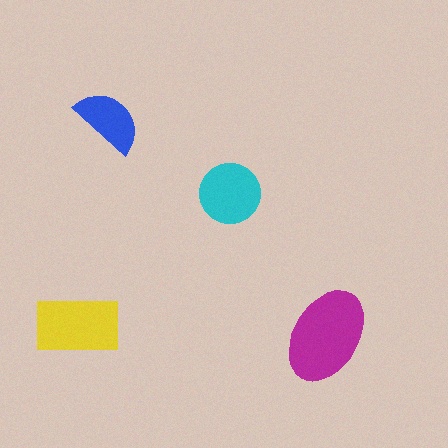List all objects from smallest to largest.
The blue semicircle, the cyan circle, the yellow rectangle, the magenta ellipse.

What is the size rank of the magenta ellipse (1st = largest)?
1st.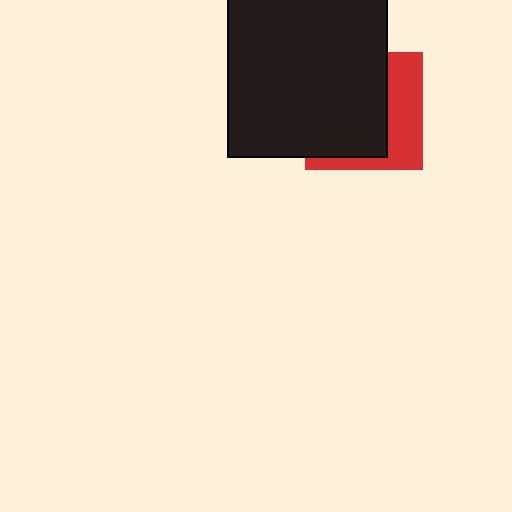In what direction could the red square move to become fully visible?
The red square could move right. That would shift it out from behind the black square entirely.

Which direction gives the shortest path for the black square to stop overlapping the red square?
Moving left gives the shortest separation.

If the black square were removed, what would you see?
You would see the complete red square.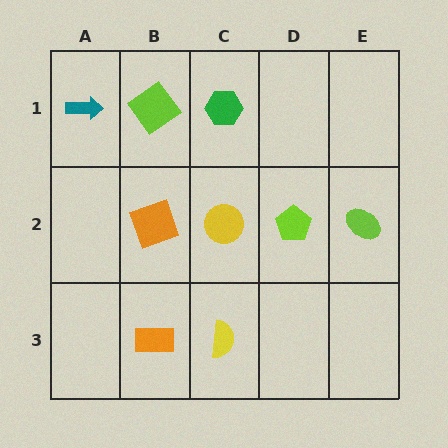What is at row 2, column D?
A lime pentagon.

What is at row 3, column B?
An orange rectangle.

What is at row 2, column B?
An orange square.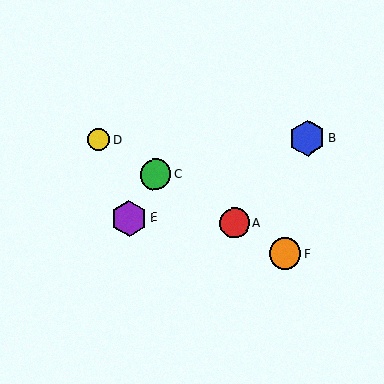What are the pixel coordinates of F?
Object F is at (285, 254).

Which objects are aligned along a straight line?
Objects A, C, D, F are aligned along a straight line.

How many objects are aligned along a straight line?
4 objects (A, C, D, F) are aligned along a straight line.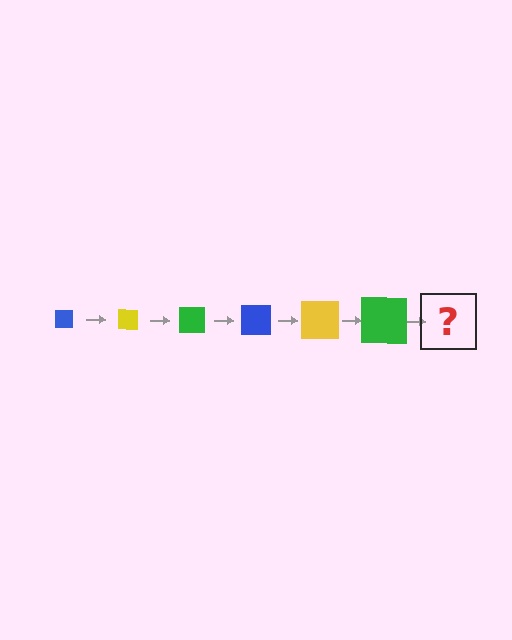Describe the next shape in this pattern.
It should be a blue square, larger than the previous one.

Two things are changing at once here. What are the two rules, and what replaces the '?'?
The two rules are that the square grows larger each step and the color cycles through blue, yellow, and green. The '?' should be a blue square, larger than the previous one.